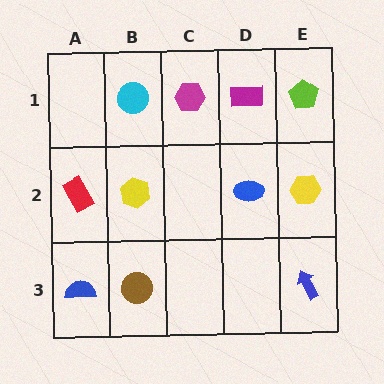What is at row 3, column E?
A blue arrow.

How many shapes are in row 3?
3 shapes.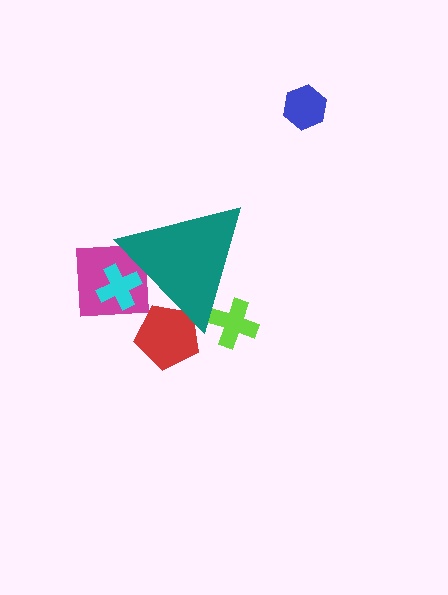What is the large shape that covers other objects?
A teal triangle.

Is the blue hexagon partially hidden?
No, the blue hexagon is fully visible.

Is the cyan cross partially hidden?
Yes, the cyan cross is partially hidden behind the teal triangle.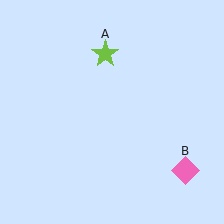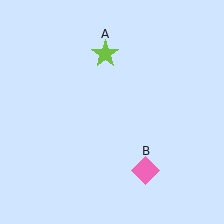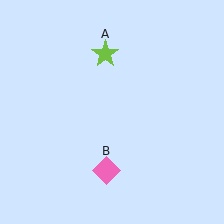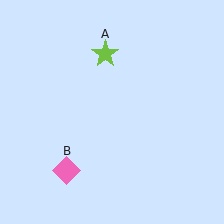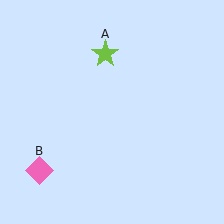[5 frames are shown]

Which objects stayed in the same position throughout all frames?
Lime star (object A) remained stationary.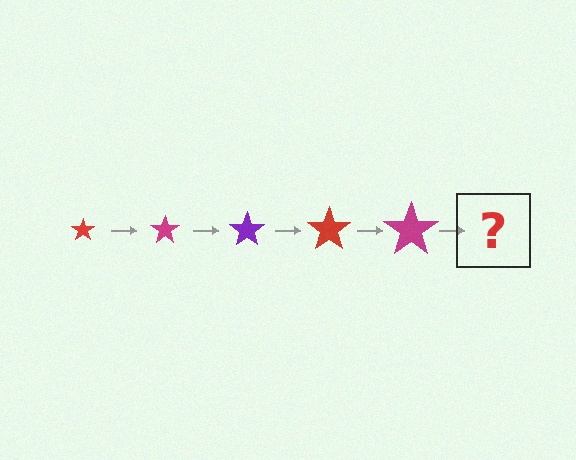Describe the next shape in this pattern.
It should be a purple star, larger than the previous one.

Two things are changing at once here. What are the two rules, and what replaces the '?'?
The two rules are that the star grows larger each step and the color cycles through red, magenta, and purple. The '?' should be a purple star, larger than the previous one.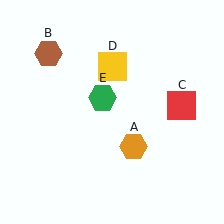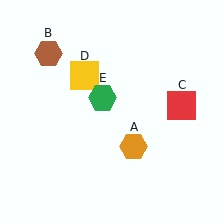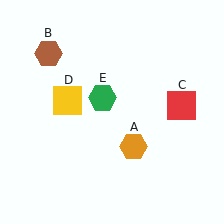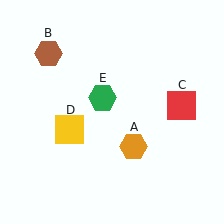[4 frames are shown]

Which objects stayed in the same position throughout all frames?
Orange hexagon (object A) and brown hexagon (object B) and red square (object C) and green hexagon (object E) remained stationary.